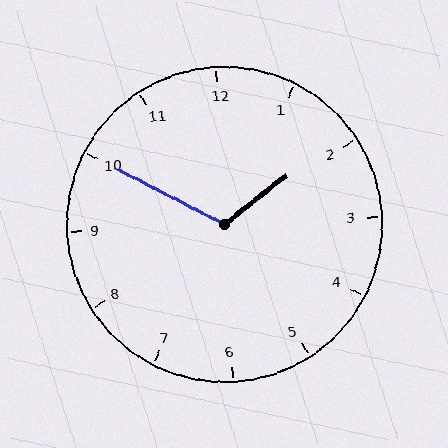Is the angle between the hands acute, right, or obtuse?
It is obtuse.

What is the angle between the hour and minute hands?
Approximately 115 degrees.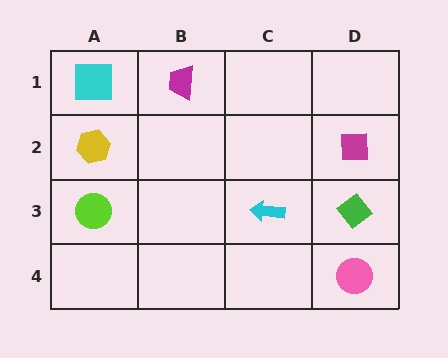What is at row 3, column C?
A cyan arrow.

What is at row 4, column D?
A pink circle.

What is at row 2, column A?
A yellow hexagon.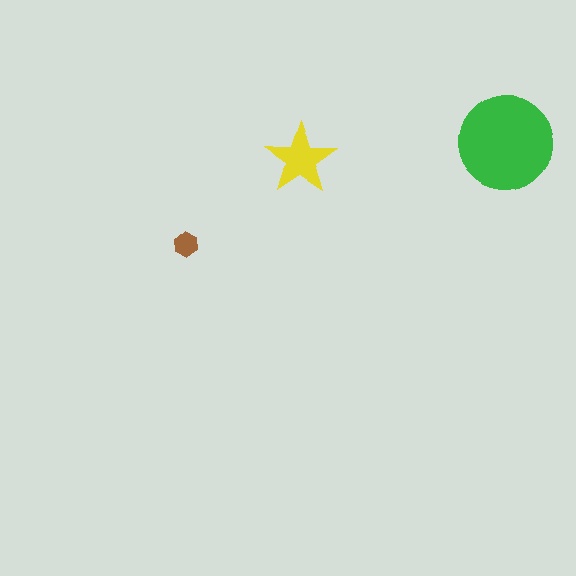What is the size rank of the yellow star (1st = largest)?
2nd.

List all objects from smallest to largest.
The brown hexagon, the yellow star, the green circle.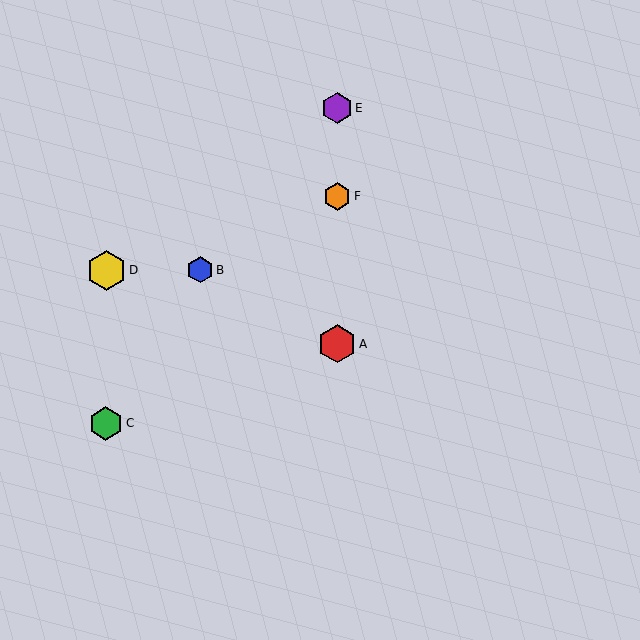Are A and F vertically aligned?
Yes, both are at x≈337.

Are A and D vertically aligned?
No, A is at x≈337 and D is at x≈106.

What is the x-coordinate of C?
Object C is at x≈106.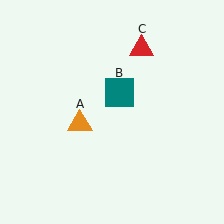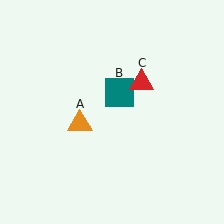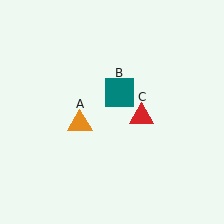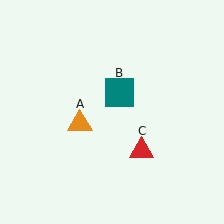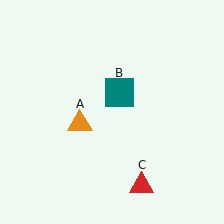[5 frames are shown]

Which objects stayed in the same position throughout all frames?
Orange triangle (object A) and teal square (object B) remained stationary.